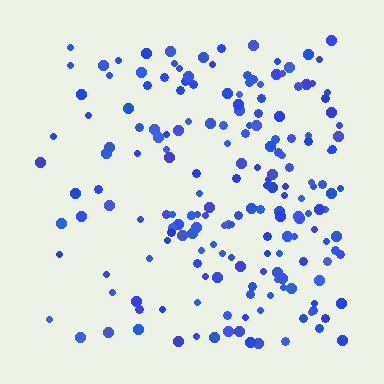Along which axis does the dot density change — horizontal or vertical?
Horizontal.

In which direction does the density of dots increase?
From left to right, with the right side densest.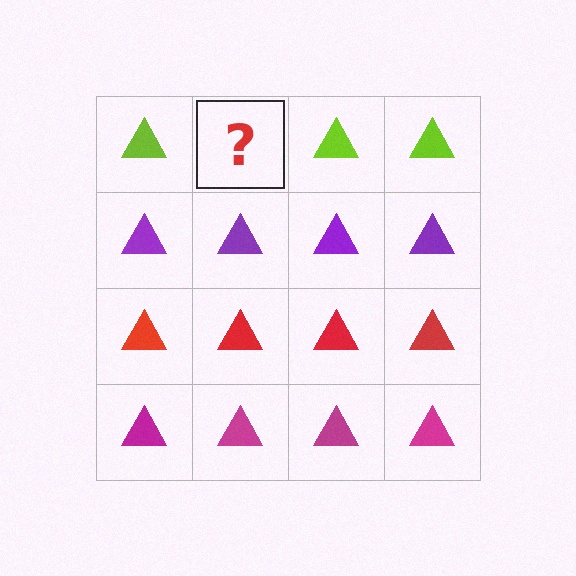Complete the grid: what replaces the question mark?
The question mark should be replaced with a lime triangle.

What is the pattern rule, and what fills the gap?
The rule is that each row has a consistent color. The gap should be filled with a lime triangle.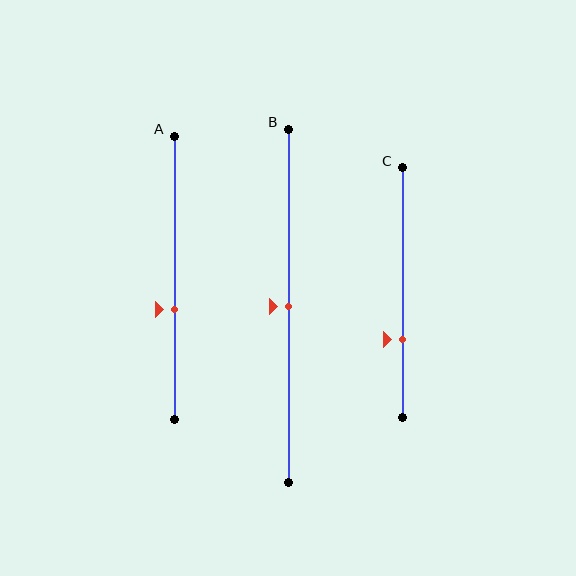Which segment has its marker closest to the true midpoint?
Segment B has its marker closest to the true midpoint.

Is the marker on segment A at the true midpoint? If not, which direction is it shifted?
No, the marker on segment A is shifted downward by about 11% of the segment length.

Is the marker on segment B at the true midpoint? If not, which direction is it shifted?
Yes, the marker on segment B is at the true midpoint.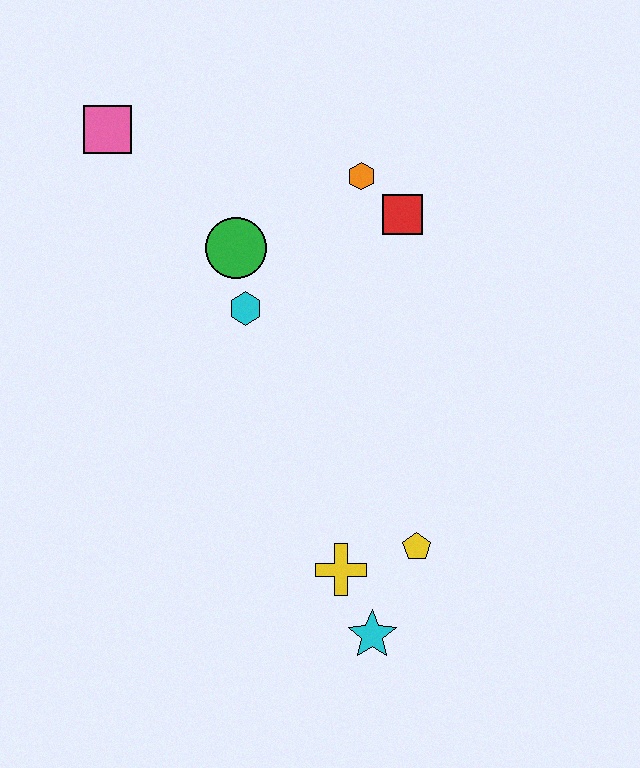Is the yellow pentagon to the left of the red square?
No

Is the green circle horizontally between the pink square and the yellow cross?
Yes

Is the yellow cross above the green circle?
No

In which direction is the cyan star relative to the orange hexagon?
The cyan star is below the orange hexagon.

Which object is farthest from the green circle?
The cyan star is farthest from the green circle.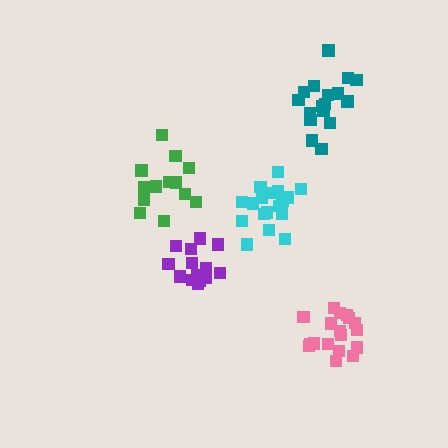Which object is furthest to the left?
The green cluster is leftmost.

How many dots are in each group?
Group 1: 13 dots, Group 2: 14 dots, Group 3: 18 dots, Group 4: 18 dots, Group 5: 18 dots (81 total).